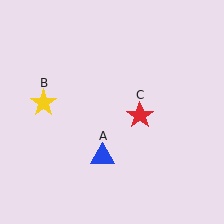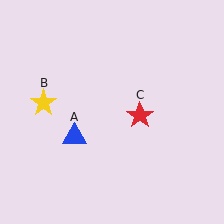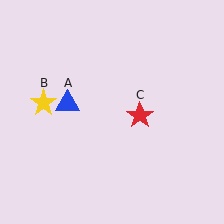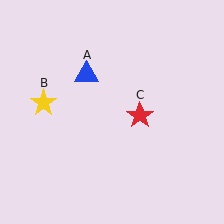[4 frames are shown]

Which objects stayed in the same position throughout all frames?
Yellow star (object B) and red star (object C) remained stationary.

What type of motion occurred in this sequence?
The blue triangle (object A) rotated clockwise around the center of the scene.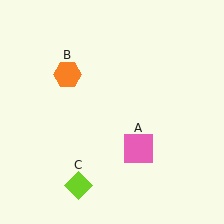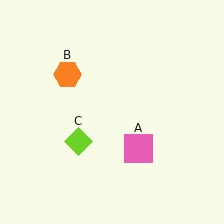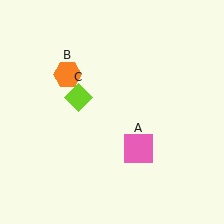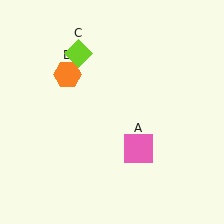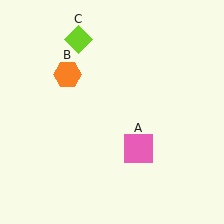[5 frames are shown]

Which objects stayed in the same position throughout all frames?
Pink square (object A) and orange hexagon (object B) remained stationary.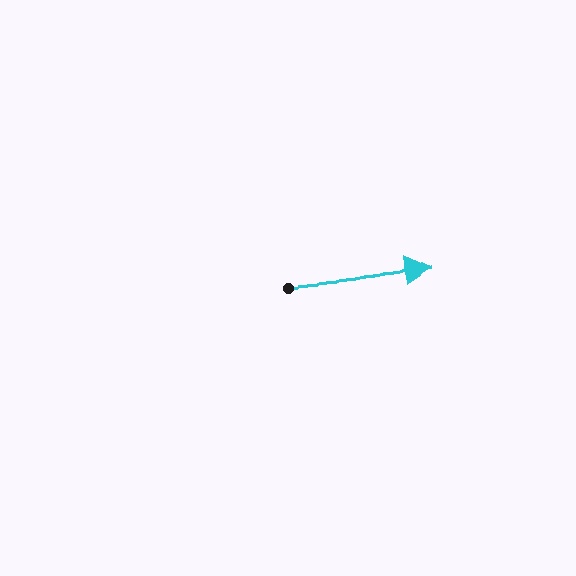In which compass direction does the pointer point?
East.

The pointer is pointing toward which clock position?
Roughly 3 o'clock.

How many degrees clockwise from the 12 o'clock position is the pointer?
Approximately 84 degrees.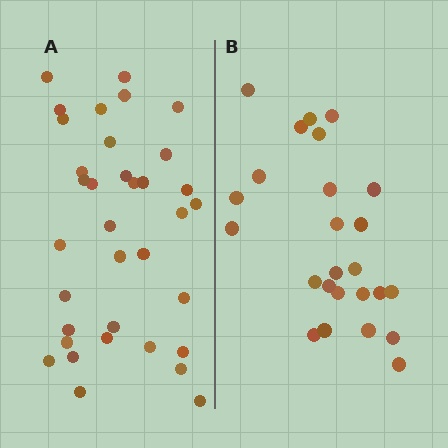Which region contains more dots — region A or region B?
Region A (the left region) has more dots.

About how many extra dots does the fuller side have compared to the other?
Region A has roughly 10 or so more dots than region B.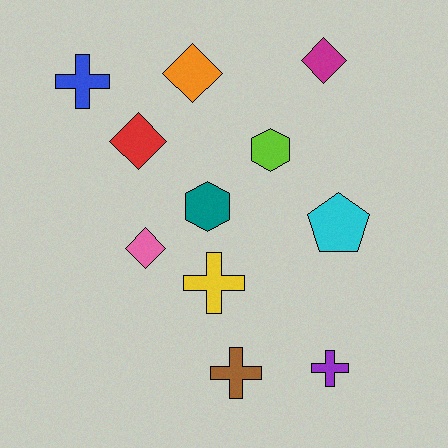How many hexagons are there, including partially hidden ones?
There are 2 hexagons.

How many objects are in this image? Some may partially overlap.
There are 11 objects.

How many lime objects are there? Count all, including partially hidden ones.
There is 1 lime object.